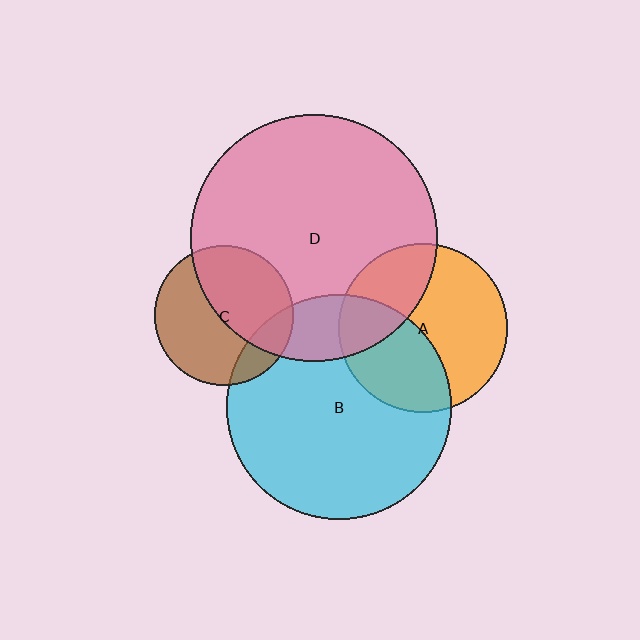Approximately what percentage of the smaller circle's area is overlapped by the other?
Approximately 15%.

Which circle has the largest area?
Circle D (pink).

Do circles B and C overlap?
Yes.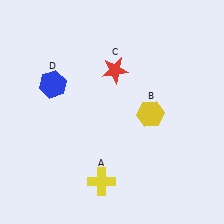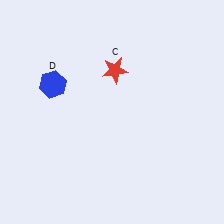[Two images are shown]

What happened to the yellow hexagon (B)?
The yellow hexagon (B) was removed in Image 2. It was in the bottom-right area of Image 1.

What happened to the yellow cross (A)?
The yellow cross (A) was removed in Image 2. It was in the bottom-left area of Image 1.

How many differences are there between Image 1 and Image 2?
There are 2 differences between the two images.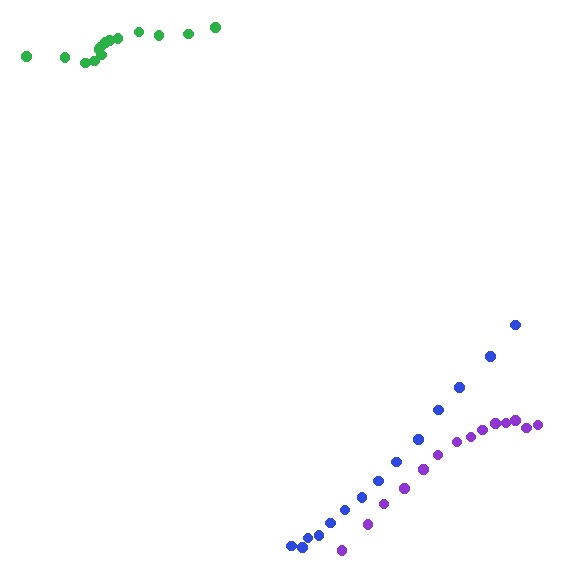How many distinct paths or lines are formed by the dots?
There are 3 distinct paths.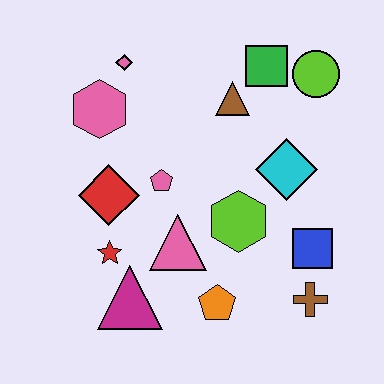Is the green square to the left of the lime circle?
Yes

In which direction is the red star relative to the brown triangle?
The red star is below the brown triangle.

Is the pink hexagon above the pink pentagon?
Yes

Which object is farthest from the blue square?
The pink diamond is farthest from the blue square.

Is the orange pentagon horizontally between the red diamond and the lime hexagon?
Yes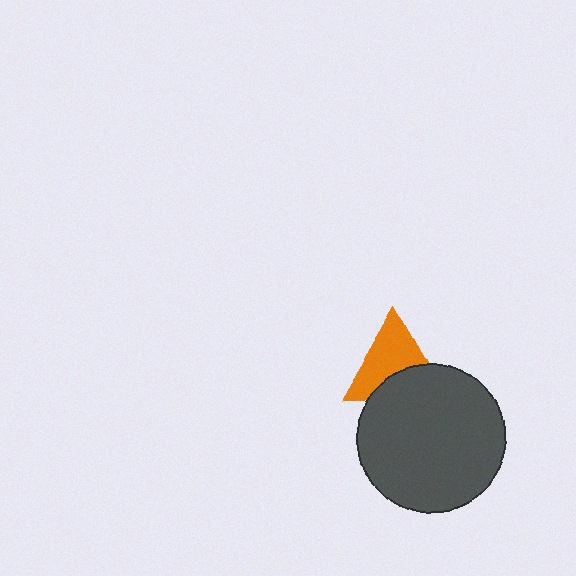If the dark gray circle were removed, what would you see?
You would see the complete orange triangle.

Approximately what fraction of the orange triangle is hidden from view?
Roughly 37% of the orange triangle is hidden behind the dark gray circle.